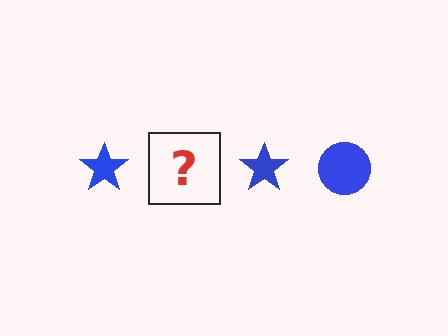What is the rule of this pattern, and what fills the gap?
The rule is that the pattern cycles through star, circle shapes in blue. The gap should be filled with a blue circle.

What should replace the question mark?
The question mark should be replaced with a blue circle.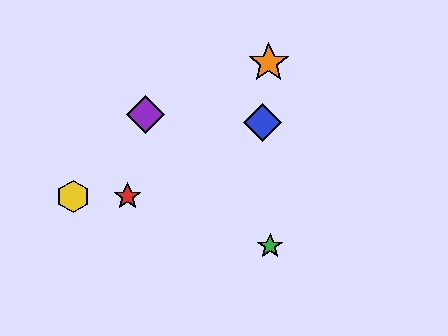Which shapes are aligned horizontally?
The red star, the yellow hexagon are aligned horizontally.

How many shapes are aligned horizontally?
2 shapes (the red star, the yellow hexagon) are aligned horizontally.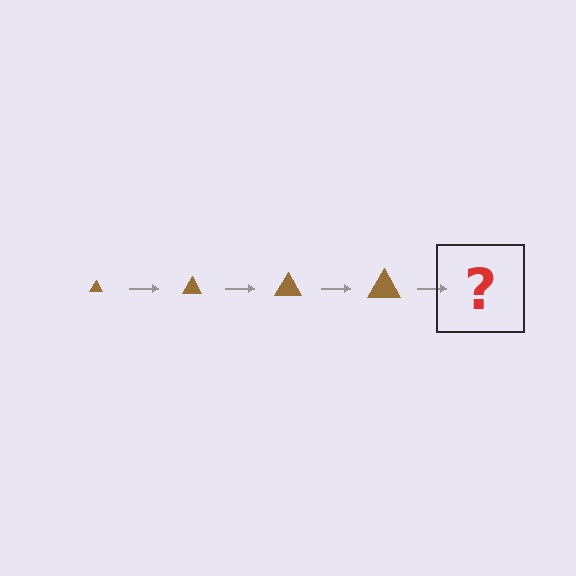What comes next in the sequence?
The next element should be a brown triangle, larger than the previous one.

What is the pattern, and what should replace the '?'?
The pattern is that the triangle gets progressively larger each step. The '?' should be a brown triangle, larger than the previous one.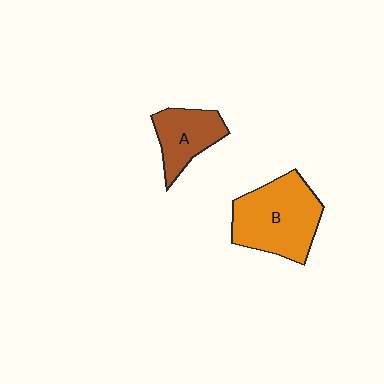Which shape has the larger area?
Shape B (orange).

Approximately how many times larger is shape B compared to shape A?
Approximately 1.7 times.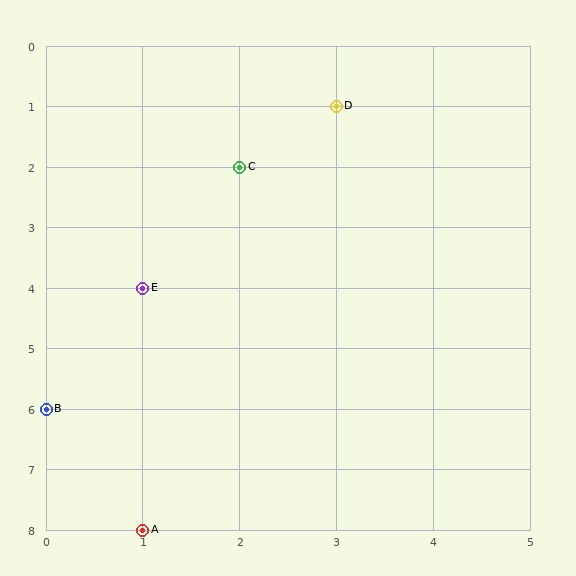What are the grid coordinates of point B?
Point B is at grid coordinates (0, 6).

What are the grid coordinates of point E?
Point E is at grid coordinates (1, 4).